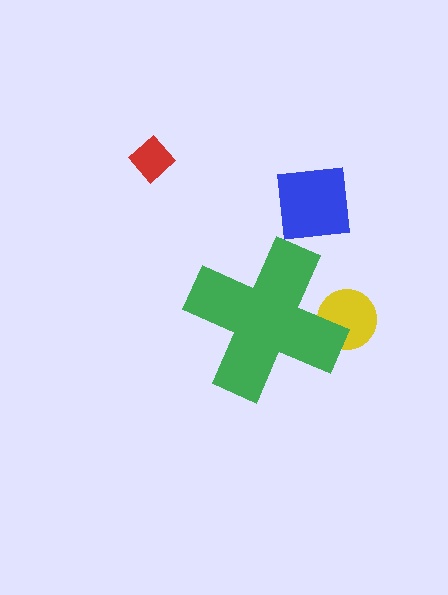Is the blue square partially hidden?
No, the blue square is fully visible.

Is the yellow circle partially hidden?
Yes, the yellow circle is partially hidden behind the green cross.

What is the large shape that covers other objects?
A green cross.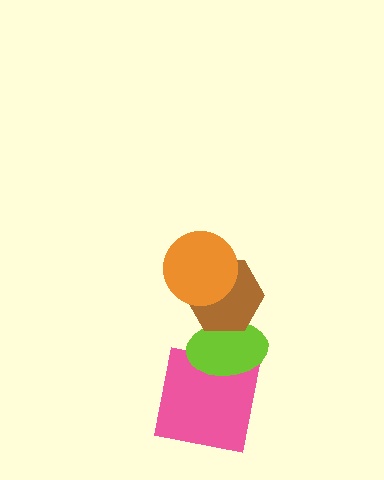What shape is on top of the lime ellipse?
The brown hexagon is on top of the lime ellipse.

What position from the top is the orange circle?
The orange circle is 1st from the top.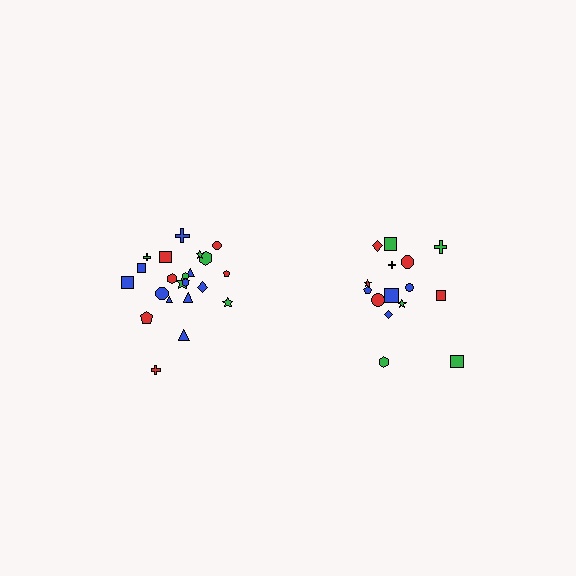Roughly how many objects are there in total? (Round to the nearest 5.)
Roughly 35 objects in total.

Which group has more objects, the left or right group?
The left group.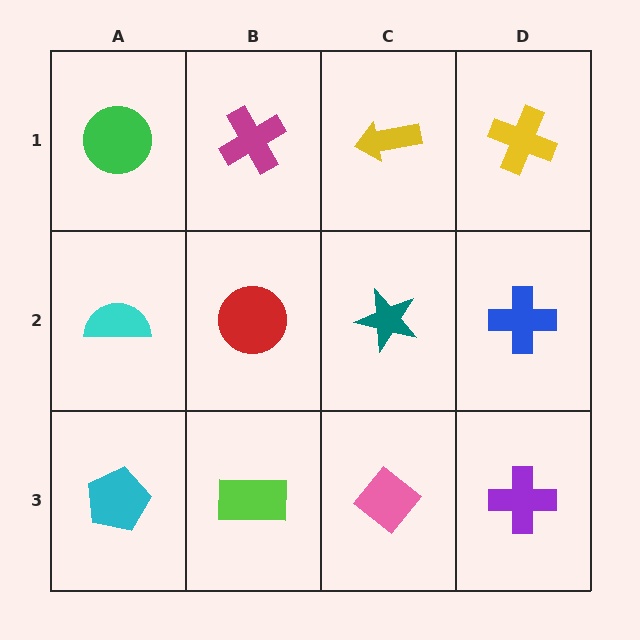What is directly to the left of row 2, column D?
A teal star.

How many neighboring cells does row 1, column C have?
3.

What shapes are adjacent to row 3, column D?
A blue cross (row 2, column D), a pink diamond (row 3, column C).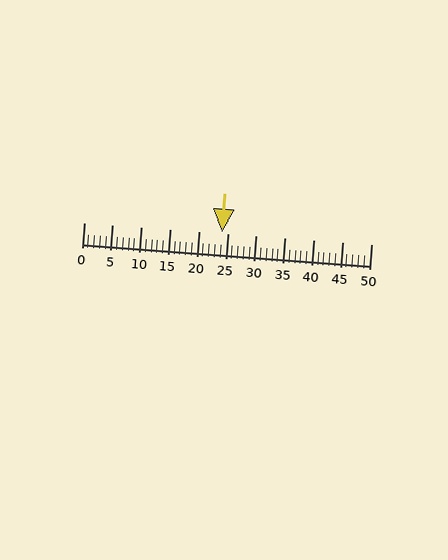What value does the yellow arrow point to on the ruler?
The yellow arrow points to approximately 24.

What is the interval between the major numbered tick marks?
The major tick marks are spaced 5 units apart.